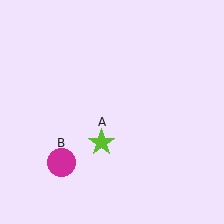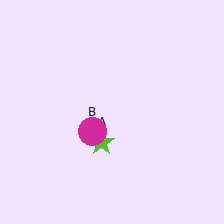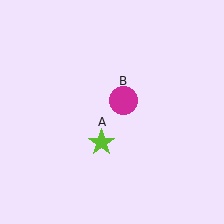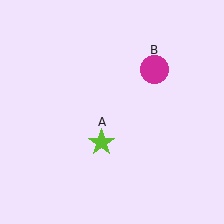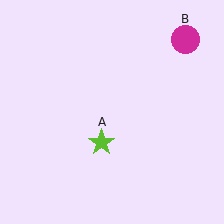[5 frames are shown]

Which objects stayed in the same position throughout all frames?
Lime star (object A) remained stationary.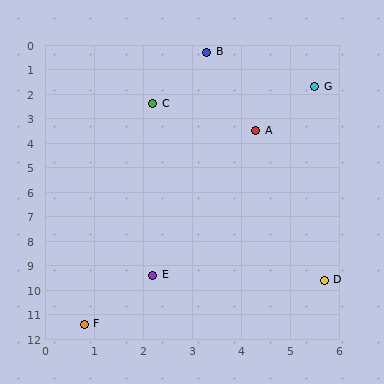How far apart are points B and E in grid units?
Points B and E are about 9.2 grid units apart.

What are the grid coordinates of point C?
Point C is at approximately (2.2, 2.4).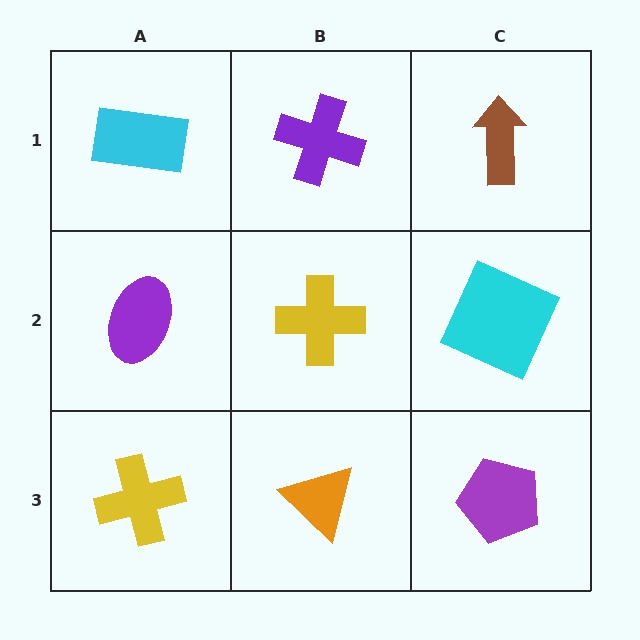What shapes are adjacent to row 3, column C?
A cyan square (row 2, column C), an orange triangle (row 3, column B).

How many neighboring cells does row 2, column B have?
4.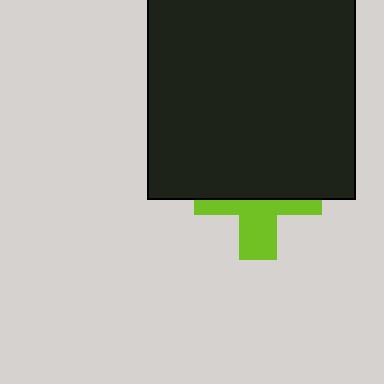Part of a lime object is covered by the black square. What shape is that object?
It is a cross.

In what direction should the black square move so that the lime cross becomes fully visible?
The black square should move up. That is the shortest direction to clear the overlap and leave the lime cross fully visible.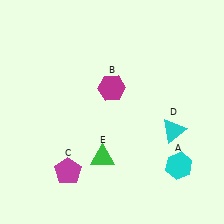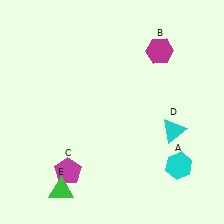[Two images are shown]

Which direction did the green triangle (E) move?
The green triangle (E) moved left.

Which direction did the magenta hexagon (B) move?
The magenta hexagon (B) moved right.